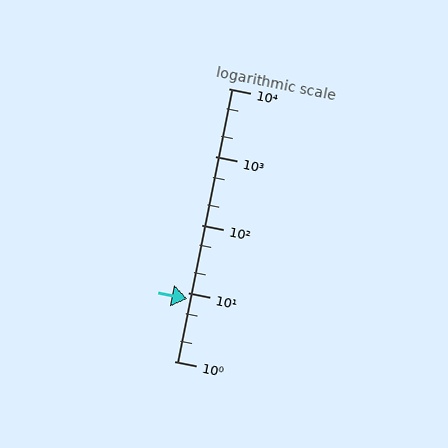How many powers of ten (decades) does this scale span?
The scale spans 4 decades, from 1 to 10000.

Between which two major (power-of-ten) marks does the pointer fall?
The pointer is between 1 and 10.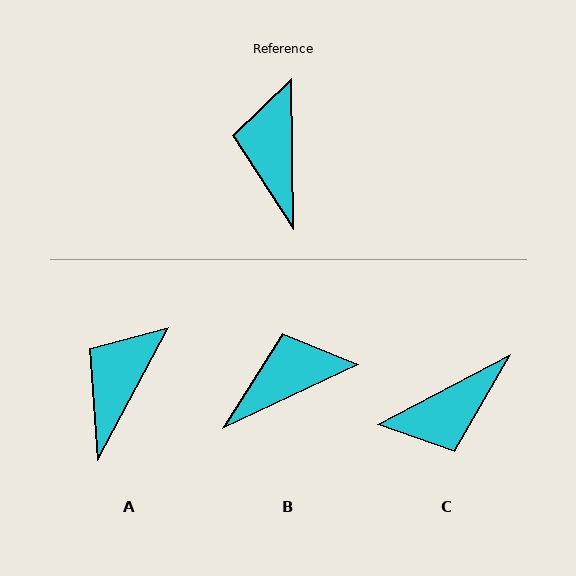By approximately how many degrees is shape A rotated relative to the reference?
Approximately 29 degrees clockwise.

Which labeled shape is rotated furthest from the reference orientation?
C, about 117 degrees away.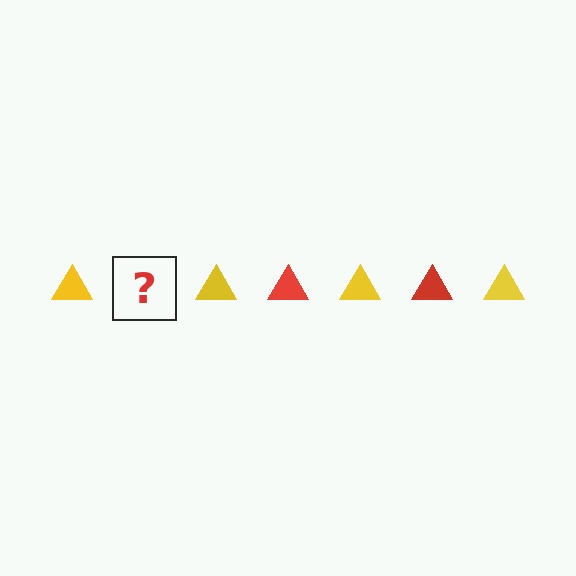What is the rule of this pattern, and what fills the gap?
The rule is that the pattern cycles through yellow, red triangles. The gap should be filled with a red triangle.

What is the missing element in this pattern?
The missing element is a red triangle.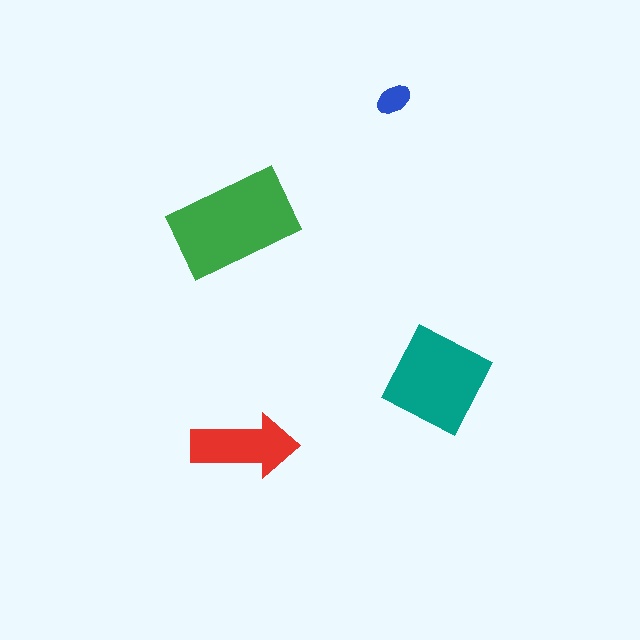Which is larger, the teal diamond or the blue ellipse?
The teal diamond.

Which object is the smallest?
The blue ellipse.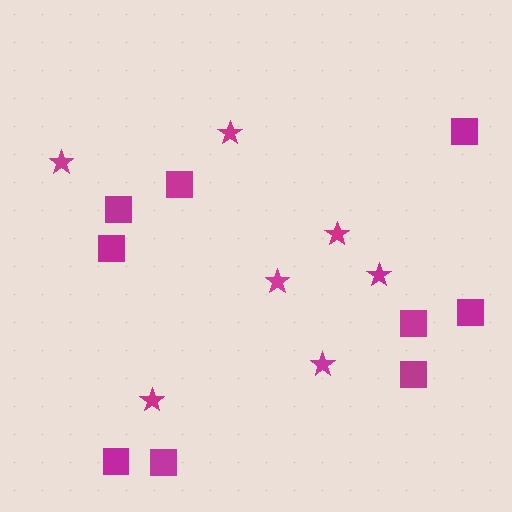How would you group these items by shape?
There are 2 groups: one group of stars (7) and one group of squares (9).